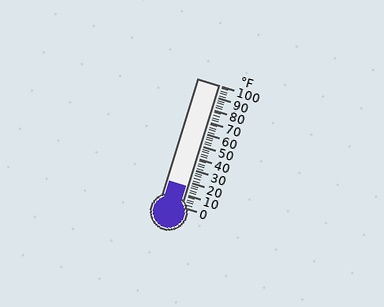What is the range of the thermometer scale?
The thermometer scale ranges from 0°F to 100°F.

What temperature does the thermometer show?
The thermometer shows approximately 16°F.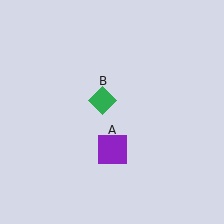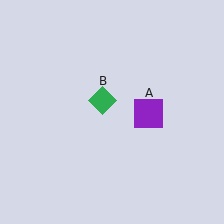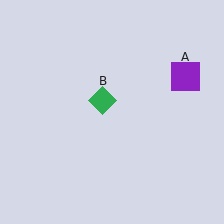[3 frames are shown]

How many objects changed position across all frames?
1 object changed position: purple square (object A).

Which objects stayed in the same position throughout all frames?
Green diamond (object B) remained stationary.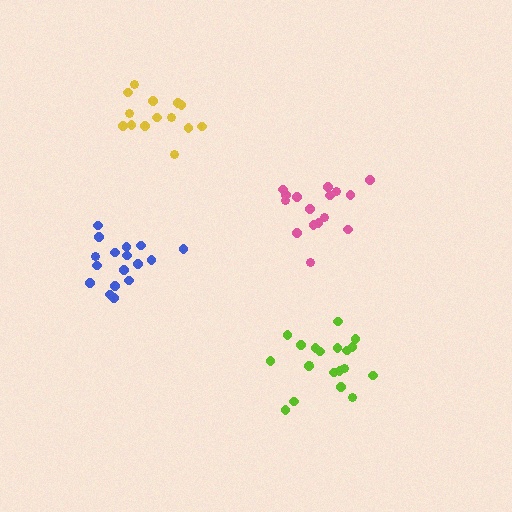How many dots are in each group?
Group 1: 20 dots, Group 2: 16 dots, Group 3: 17 dots, Group 4: 14 dots (67 total).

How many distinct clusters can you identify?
There are 4 distinct clusters.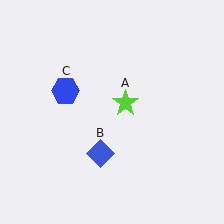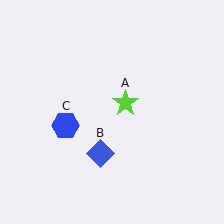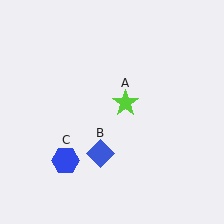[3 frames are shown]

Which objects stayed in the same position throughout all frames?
Lime star (object A) and blue diamond (object B) remained stationary.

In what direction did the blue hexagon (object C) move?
The blue hexagon (object C) moved down.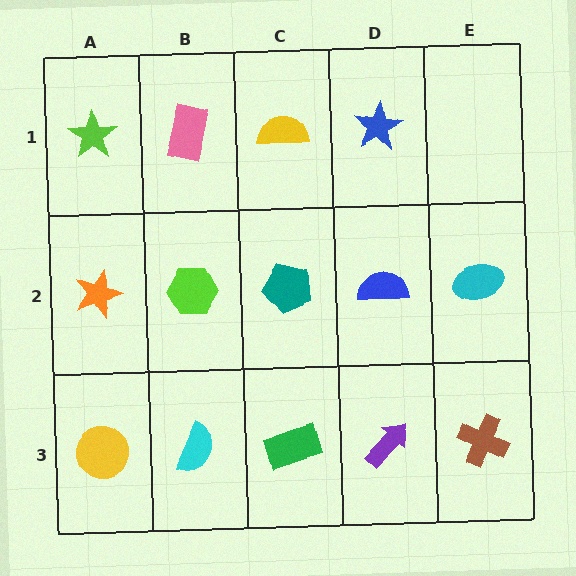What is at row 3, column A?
A yellow circle.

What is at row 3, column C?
A green rectangle.